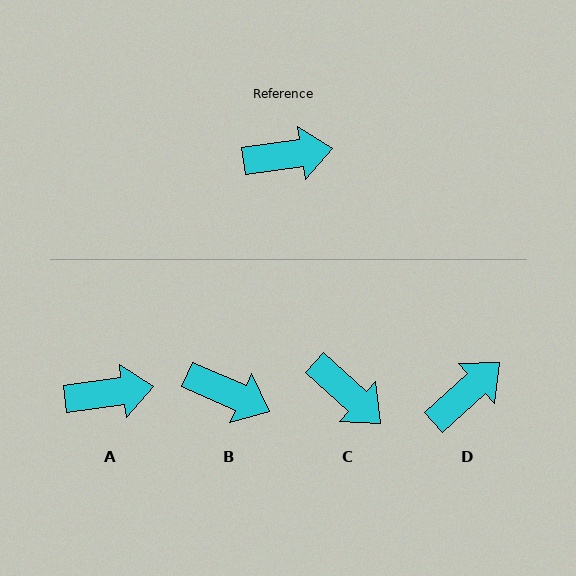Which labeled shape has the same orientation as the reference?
A.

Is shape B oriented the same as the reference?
No, it is off by about 32 degrees.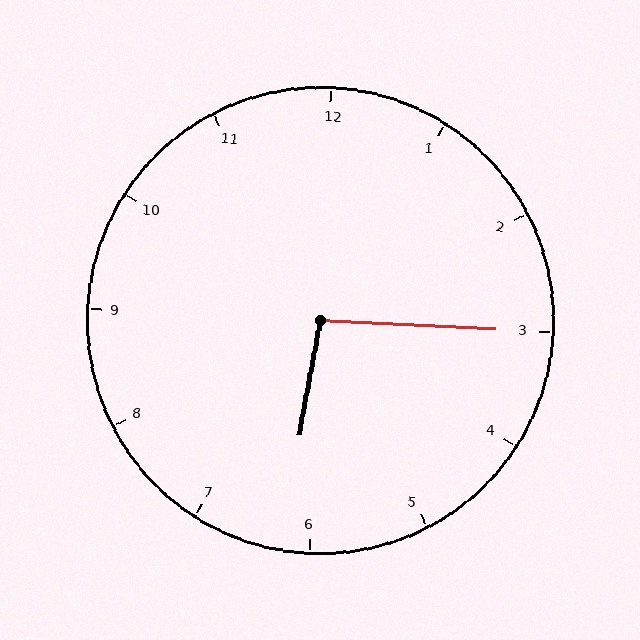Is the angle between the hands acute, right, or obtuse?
It is obtuse.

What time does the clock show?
6:15.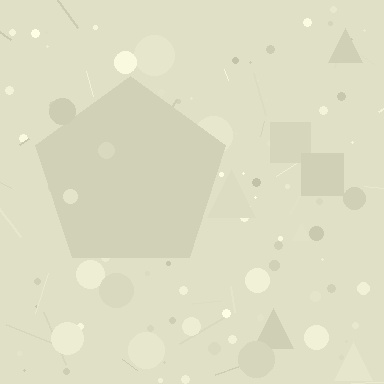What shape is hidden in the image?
A pentagon is hidden in the image.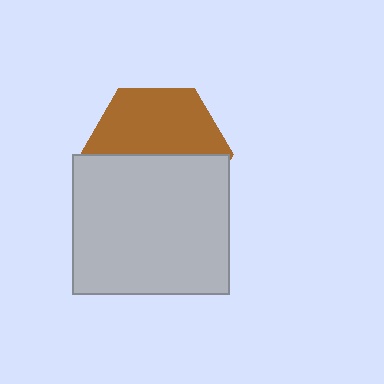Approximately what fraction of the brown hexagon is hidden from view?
Roughly 51% of the brown hexagon is hidden behind the light gray rectangle.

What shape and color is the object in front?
The object in front is a light gray rectangle.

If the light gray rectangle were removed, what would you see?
You would see the complete brown hexagon.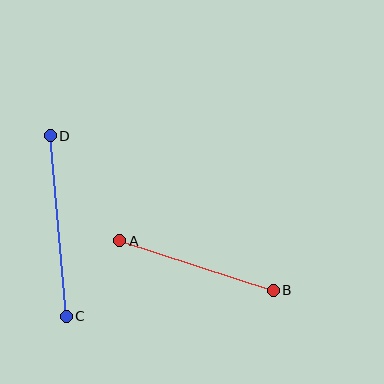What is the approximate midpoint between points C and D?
The midpoint is at approximately (58, 226) pixels.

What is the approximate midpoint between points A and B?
The midpoint is at approximately (197, 265) pixels.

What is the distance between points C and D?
The distance is approximately 182 pixels.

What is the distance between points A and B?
The distance is approximately 161 pixels.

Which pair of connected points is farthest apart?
Points C and D are farthest apart.